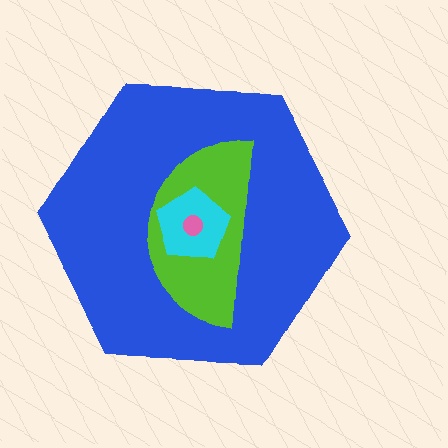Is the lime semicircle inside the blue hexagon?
Yes.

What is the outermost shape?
The blue hexagon.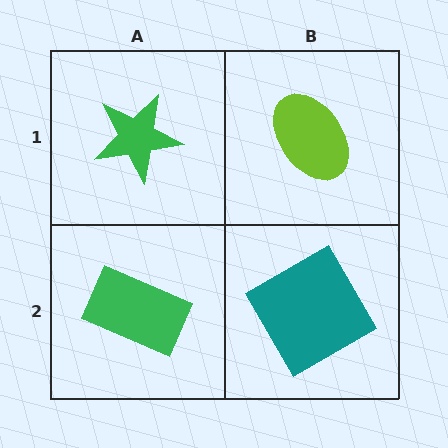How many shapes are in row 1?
2 shapes.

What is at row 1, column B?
A lime ellipse.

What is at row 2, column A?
A green rectangle.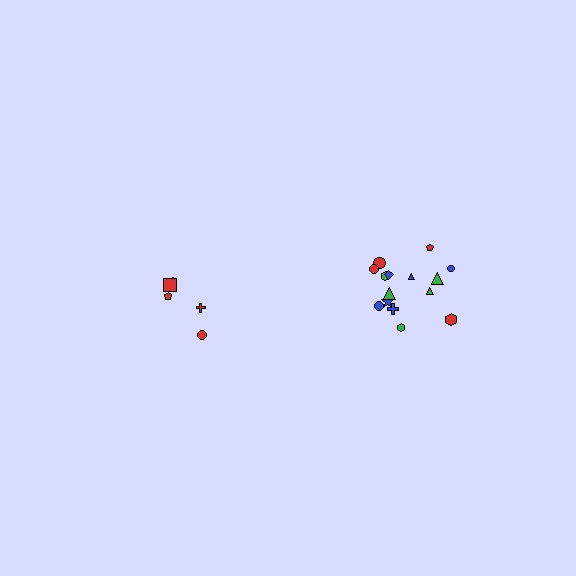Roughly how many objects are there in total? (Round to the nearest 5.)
Roughly 20 objects in total.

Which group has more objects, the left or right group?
The right group.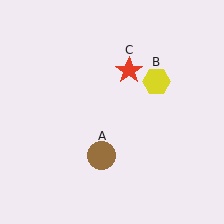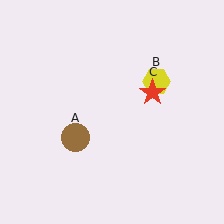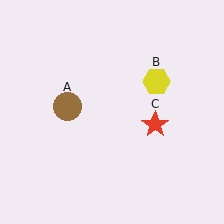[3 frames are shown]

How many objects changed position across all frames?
2 objects changed position: brown circle (object A), red star (object C).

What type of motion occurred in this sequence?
The brown circle (object A), red star (object C) rotated clockwise around the center of the scene.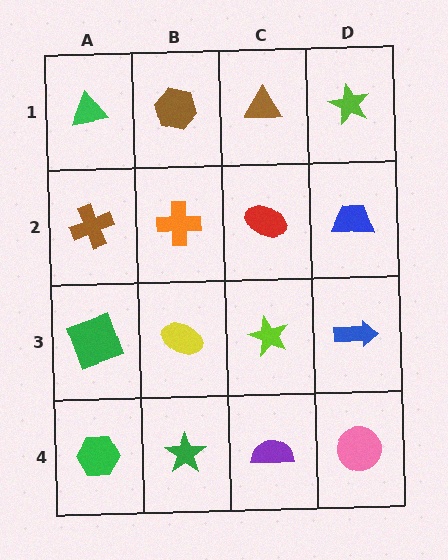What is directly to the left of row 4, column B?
A green hexagon.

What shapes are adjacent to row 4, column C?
A lime star (row 3, column C), a green star (row 4, column B), a pink circle (row 4, column D).